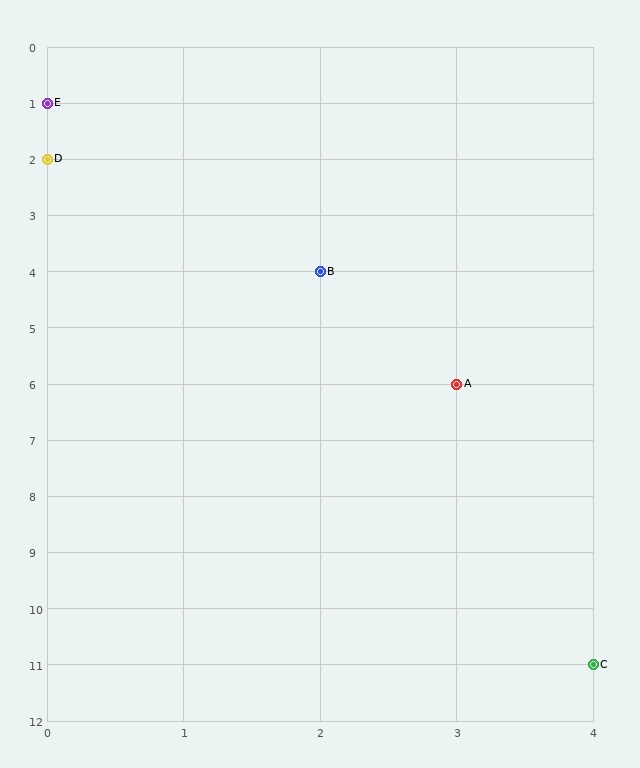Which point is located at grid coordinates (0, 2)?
Point D is at (0, 2).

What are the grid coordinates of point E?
Point E is at grid coordinates (0, 1).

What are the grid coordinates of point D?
Point D is at grid coordinates (0, 2).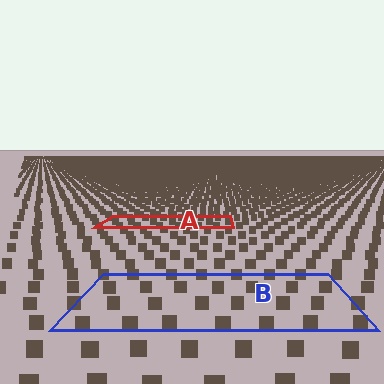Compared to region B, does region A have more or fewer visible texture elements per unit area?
Region A has more texture elements per unit area — they are packed more densely because it is farther away.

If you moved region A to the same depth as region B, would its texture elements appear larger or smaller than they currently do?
They would appear larger. At a closer depth, the same texture elements are projected at a bigger on-screen size.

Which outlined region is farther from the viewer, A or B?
Region A is farther from the viewer — the texture elements inside it appear smaller and more densely packed.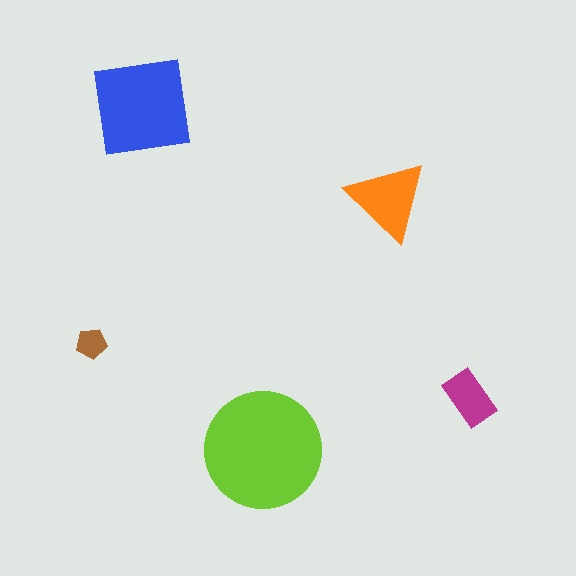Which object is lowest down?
The lime circle is bottommost.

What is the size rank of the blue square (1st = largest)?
2nd.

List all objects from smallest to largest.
The brown pentagon, the magenta rectangle, the orange triangle, the blue square, the lime circle.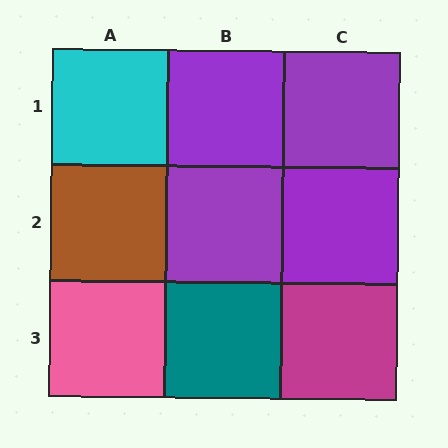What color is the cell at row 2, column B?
Purple.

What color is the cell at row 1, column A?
Cyan.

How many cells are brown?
1 cell is brown.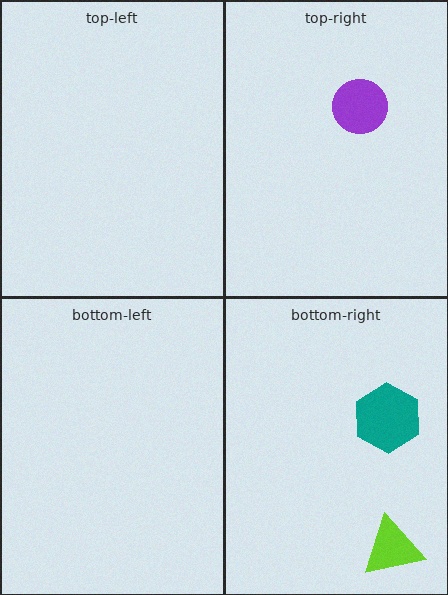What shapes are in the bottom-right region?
The lime triangle, the teal hexagon.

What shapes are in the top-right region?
The purple circle.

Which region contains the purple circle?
The top-right region.